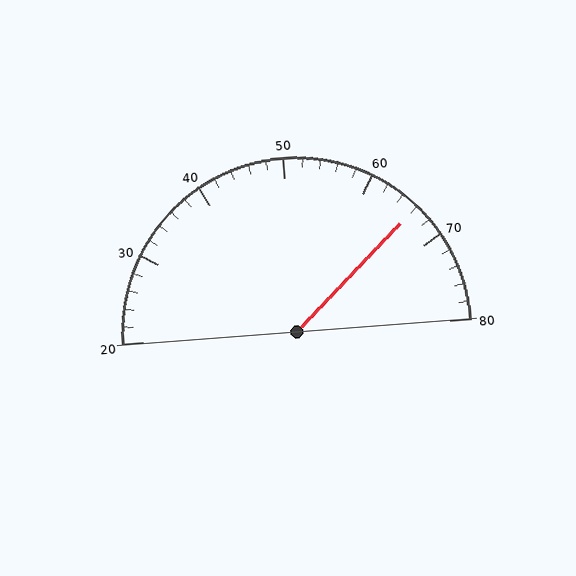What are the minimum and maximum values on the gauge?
The gauge ranges from 20 to 80.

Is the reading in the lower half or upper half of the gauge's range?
The reading is in the upper half of the range (20 to 80).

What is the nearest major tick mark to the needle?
The nearest major tick mark is 70.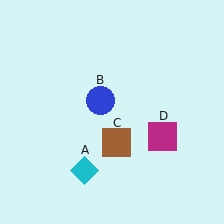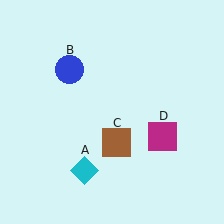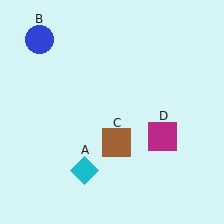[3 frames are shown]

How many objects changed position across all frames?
1 object changed position: blue circle (object B).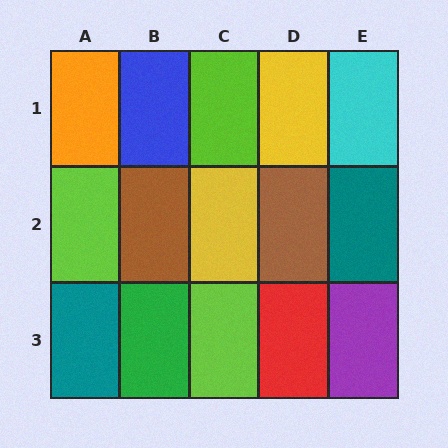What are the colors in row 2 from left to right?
Lime, brown, yellow, brown, teal.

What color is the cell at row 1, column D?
Yellow.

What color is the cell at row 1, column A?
Orange.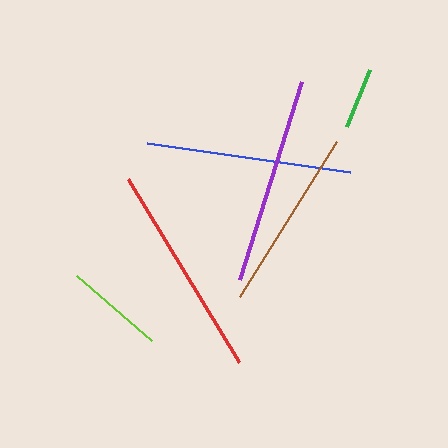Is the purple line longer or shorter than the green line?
The purple line is longer than the green line.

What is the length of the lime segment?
The lime segment is approximately 99 pixels long.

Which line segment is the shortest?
The green line is the shortest at approximately 61 pixels.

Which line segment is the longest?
The red line is the longest at approximately 214 pixels.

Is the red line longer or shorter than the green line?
The red line is longer than the green line.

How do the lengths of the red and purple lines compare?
The red and purple lines are approximately the same length.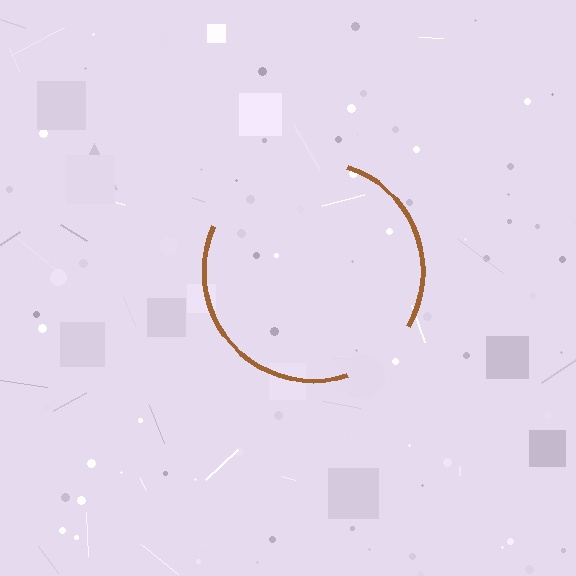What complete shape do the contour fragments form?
The contour fragments form a circle.